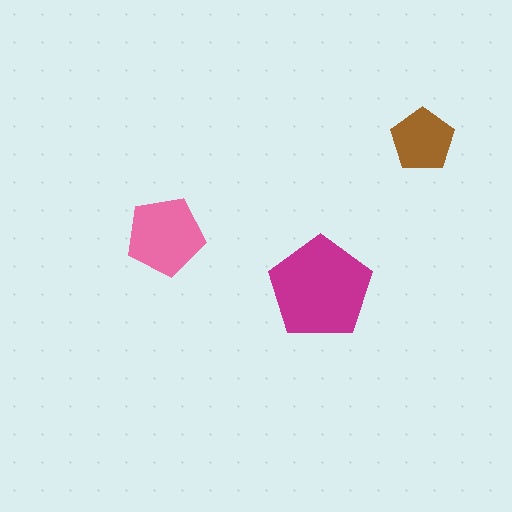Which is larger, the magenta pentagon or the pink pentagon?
The magenta one.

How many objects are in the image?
There are 3 objects in the image.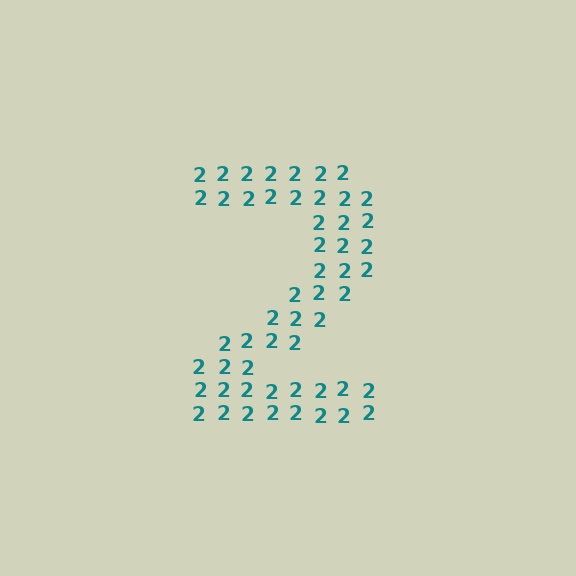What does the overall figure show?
The overall figure shows the digit 2.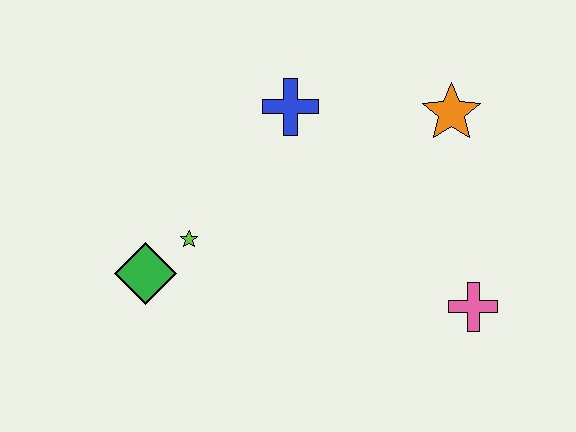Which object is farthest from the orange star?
The green diamond is farthest from the orange star.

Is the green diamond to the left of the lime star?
Yes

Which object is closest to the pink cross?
The orange star is closest to the pink cross.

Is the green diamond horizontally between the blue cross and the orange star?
No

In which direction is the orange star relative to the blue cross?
The orange star is to the right of the blue cross.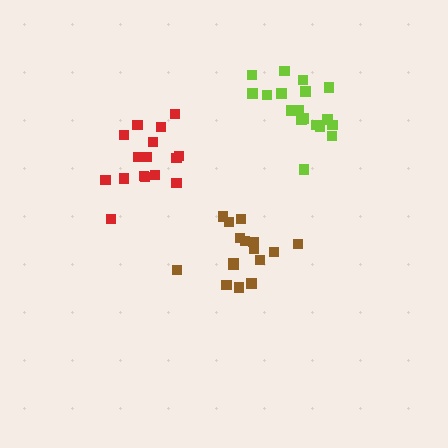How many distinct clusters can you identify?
There are 3 distinct clusters.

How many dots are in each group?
Group 1: 16 dots, Group 2: 16 dots, Group 3: 18 dots (50 total).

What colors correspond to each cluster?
The clusters are colored: brown, red, lime.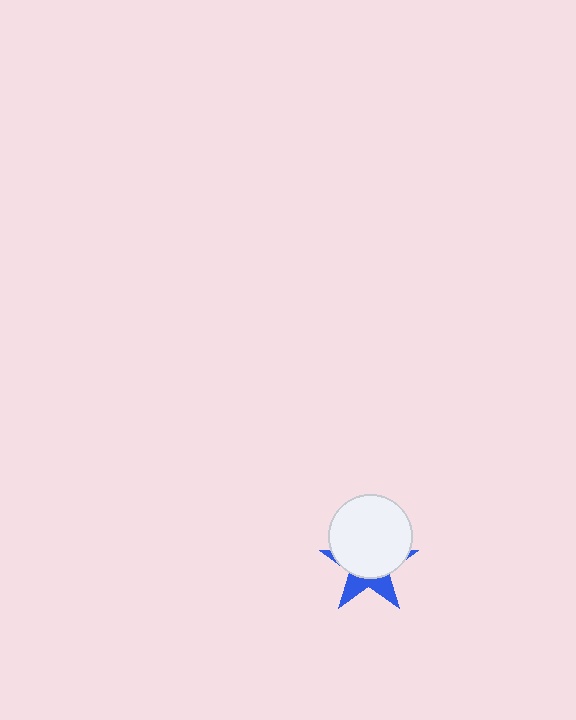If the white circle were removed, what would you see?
You would see the complete blue star.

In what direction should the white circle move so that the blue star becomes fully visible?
The white circle should move up. That is the shortest direction to clear the overlap and leave the blue star fully visible.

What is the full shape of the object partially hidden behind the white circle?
The partially hidden object is a blue star.